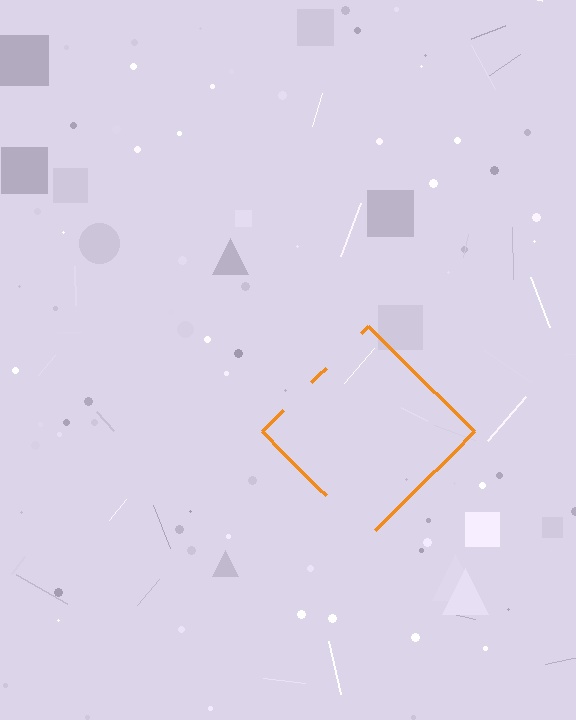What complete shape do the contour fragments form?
The contour fragments form a diamond.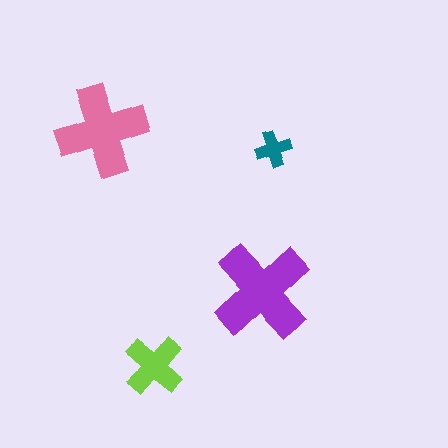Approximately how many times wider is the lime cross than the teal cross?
About 1.5 times wider.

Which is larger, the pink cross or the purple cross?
The purple one.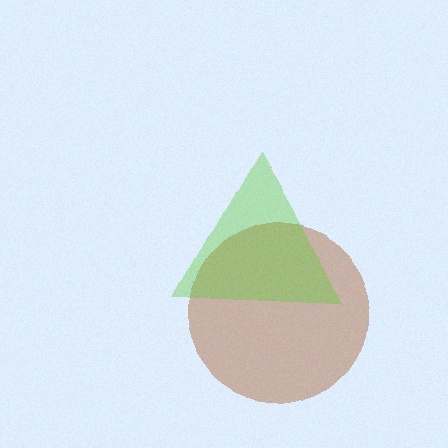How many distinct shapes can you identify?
There are 2 distinct shapes: a brown circle, a lime triangle.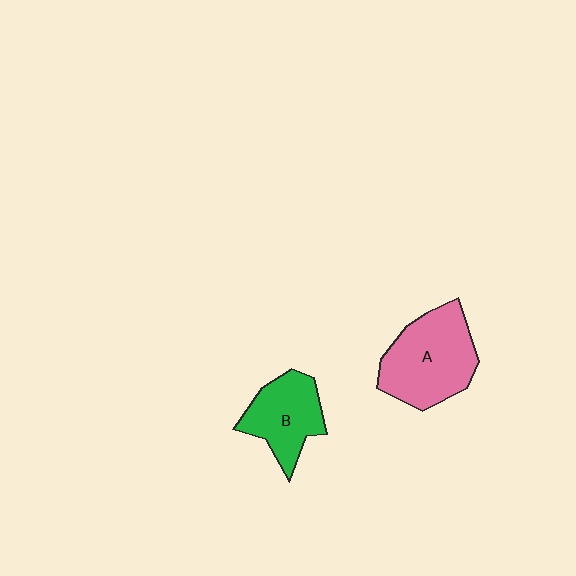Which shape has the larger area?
Shape A (pink).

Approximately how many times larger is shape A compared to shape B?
Approximately 1.4 times.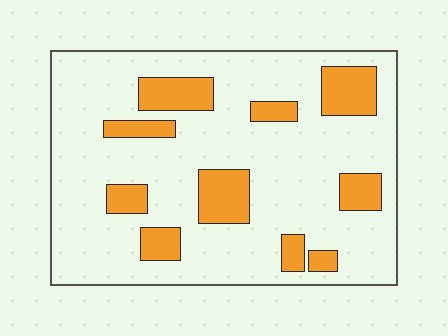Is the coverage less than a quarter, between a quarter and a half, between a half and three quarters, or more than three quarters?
Less than a quarter.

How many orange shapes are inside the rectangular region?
10.